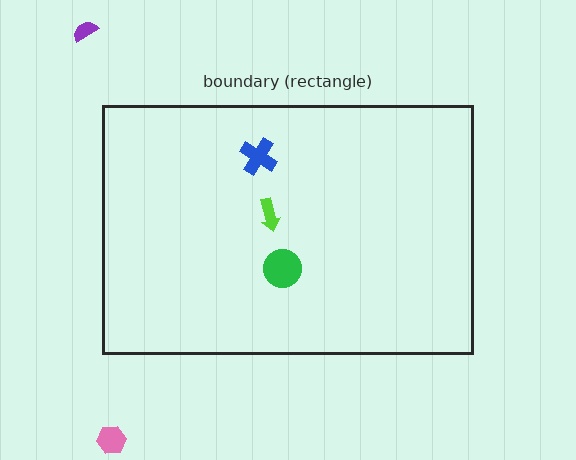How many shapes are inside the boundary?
3 inside, 2 outside.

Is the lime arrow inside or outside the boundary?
Inside.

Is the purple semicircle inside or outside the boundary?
Outside.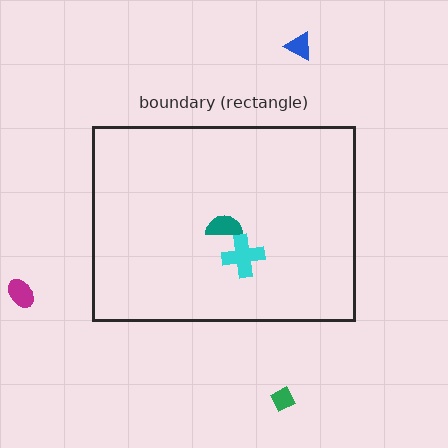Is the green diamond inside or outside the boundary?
Outside.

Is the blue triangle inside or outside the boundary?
Outside.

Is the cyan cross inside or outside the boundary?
Inside.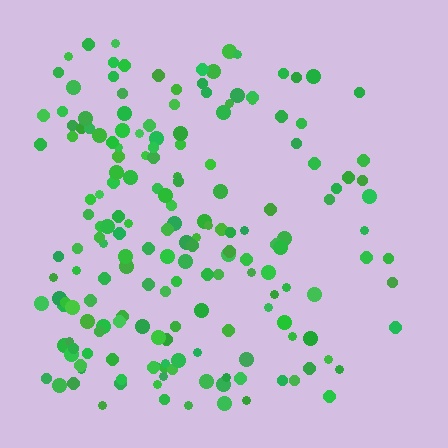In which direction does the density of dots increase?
From right to left, with the left side densest.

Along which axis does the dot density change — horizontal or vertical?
Horizontal.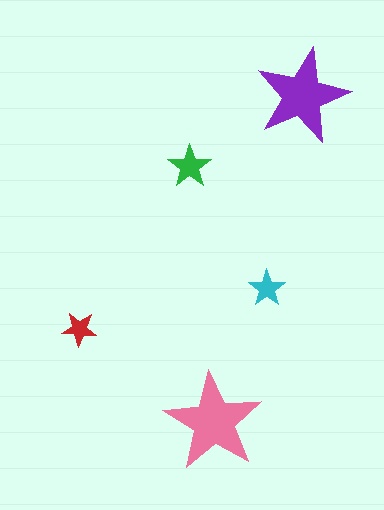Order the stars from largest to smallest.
the pink one, the purple one, the green one, the cyan one, the red one.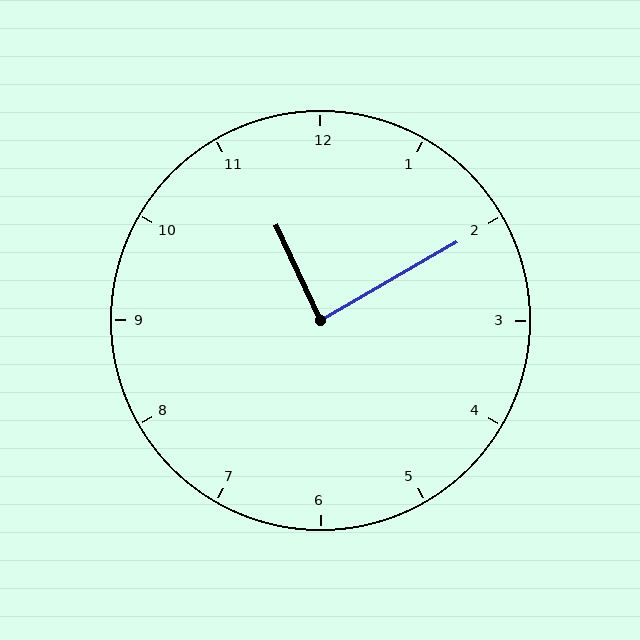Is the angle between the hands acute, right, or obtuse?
It is right.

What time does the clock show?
11:10.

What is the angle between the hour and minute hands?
Approximately 85 degrees.